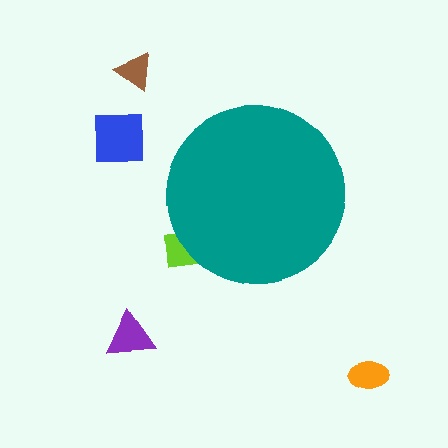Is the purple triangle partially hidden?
No, the purple triangle is fully visible.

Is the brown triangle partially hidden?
No, the brown triangle is fully visible.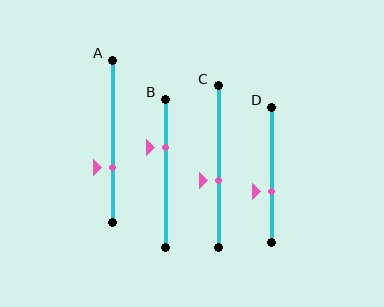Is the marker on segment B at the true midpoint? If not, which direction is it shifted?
No, the marker on segment B is shifted upward by about 18% of the segment length.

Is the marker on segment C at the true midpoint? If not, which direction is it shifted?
No, the marker on segment C is shifted downward by about 9% of the segment length.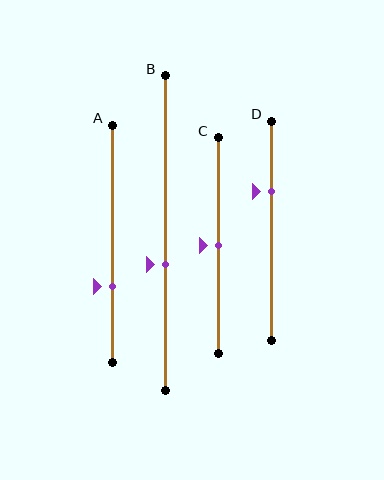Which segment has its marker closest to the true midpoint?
Segment C has its marker closest to the true midpoint.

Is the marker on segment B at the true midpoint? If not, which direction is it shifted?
No, the marker on segment B is shifted downward by about 10% of the segment length.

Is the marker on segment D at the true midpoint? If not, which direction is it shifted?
No, the marker on segment D is shifted upward by about 18% of the segment length.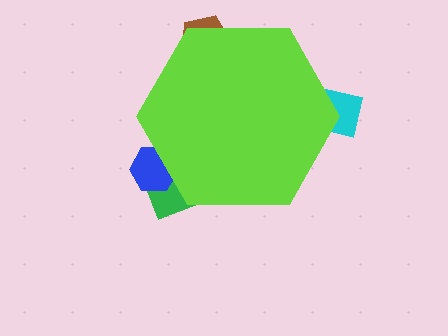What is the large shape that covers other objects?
A lime hexagon.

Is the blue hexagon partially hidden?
Yes, the blue hexagon is partially hidden behind the lime hexagon.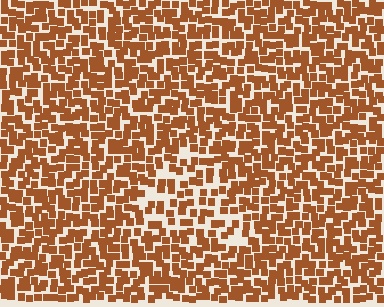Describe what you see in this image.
The image contains small brown elements arranged at two different densities. A triangle-shaped region is visible where the elements are less densely packed than the surrounding area.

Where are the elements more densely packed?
The elements are more densely packed outside the triangle boundary.